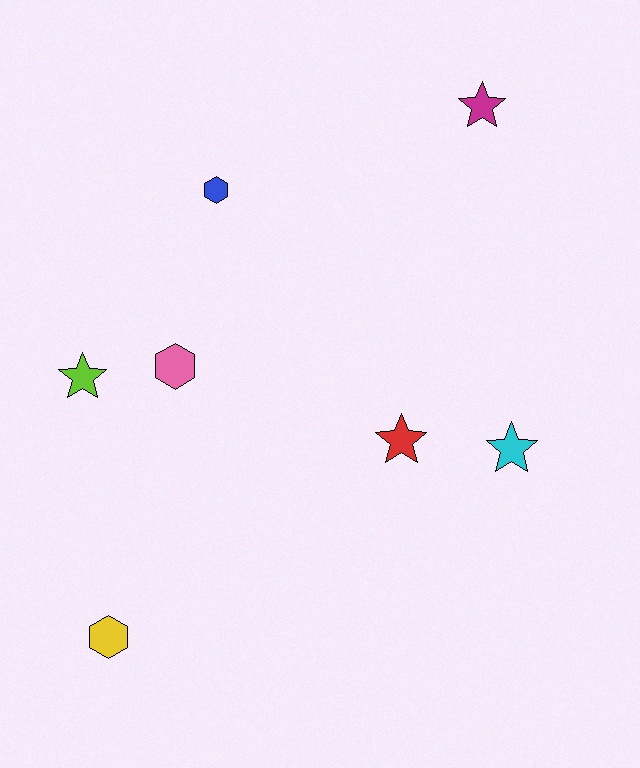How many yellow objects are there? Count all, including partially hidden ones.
There is 1 yellow object.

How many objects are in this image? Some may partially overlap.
There are 7 objects.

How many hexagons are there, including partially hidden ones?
There are 3 hexagons.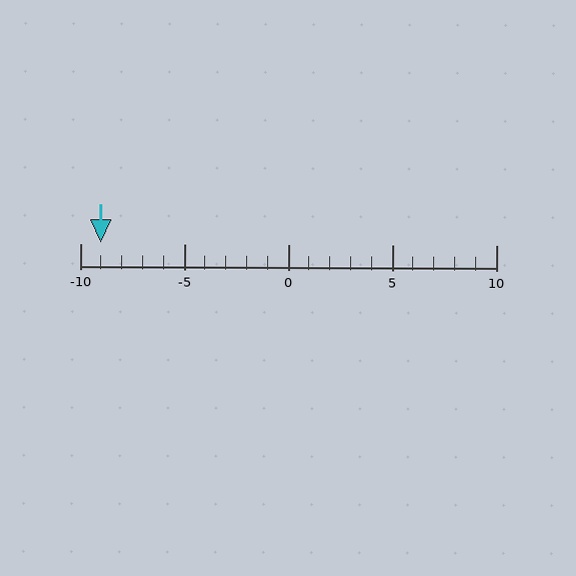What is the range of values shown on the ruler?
The ruler shows values from -10 to 10.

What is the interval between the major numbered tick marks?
The major tick marks are spaced 5 units apart.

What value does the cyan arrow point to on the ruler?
The cyan arrow points to approximately -9.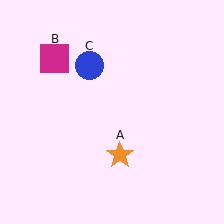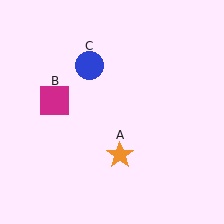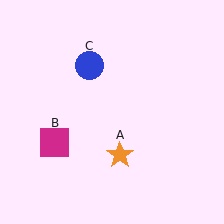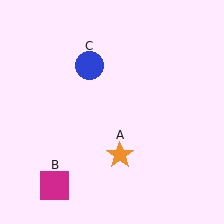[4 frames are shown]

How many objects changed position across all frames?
1 object changed position: magenta square (object B).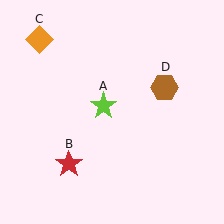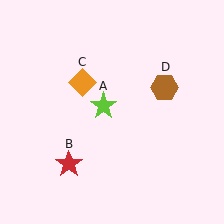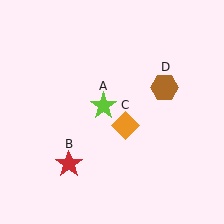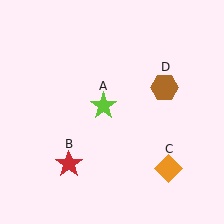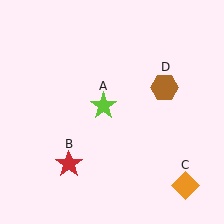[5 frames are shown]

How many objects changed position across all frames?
1 object changed position: orange diamond (object C).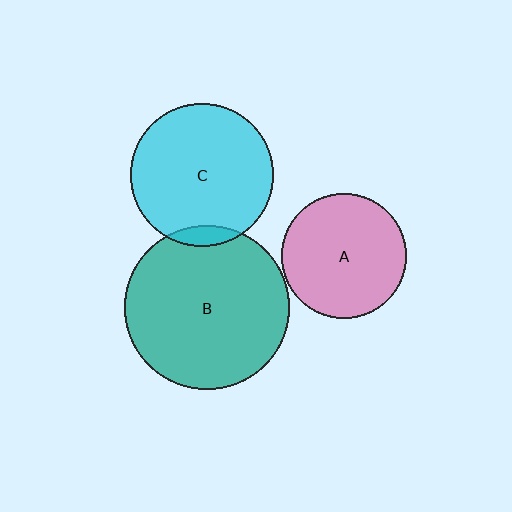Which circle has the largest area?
Circle B (teal).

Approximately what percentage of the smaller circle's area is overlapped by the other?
Approximately 5%.